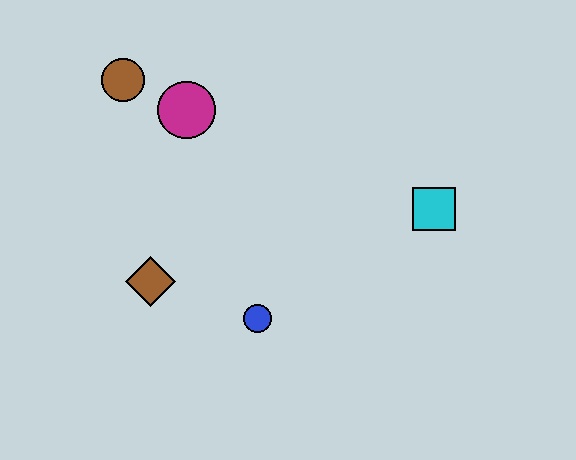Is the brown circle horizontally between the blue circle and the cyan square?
No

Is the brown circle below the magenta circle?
No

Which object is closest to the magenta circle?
The brown circle is closest to the magenta circle.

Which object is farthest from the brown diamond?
The cyan square is farthest from the brown diamond.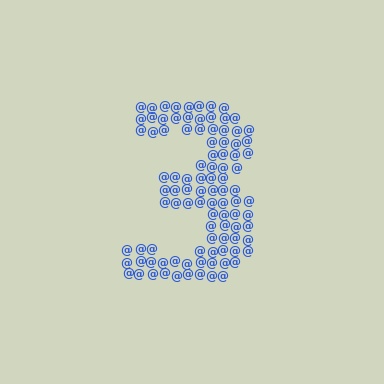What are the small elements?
The small elements are at signs.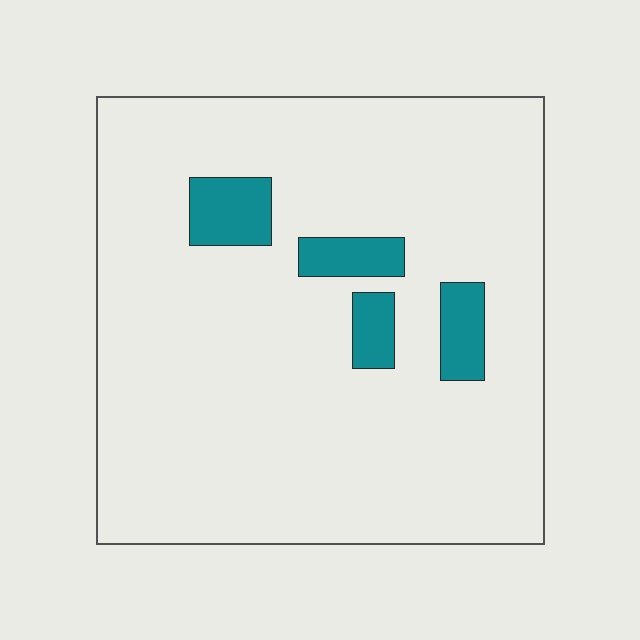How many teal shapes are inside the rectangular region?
4.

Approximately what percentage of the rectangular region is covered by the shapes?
Approximately 10%.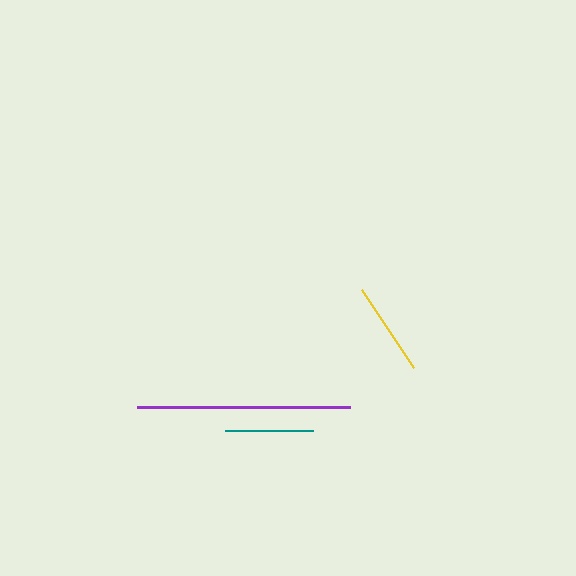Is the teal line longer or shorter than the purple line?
The purple line is longer than the teal line.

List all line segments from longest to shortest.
From longest to shortest: purple, yellow, teal.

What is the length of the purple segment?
The purple segment is approximately 213 pixels long.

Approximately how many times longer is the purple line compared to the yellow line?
The purple line is approximately 2.3 times the length of the yellow line.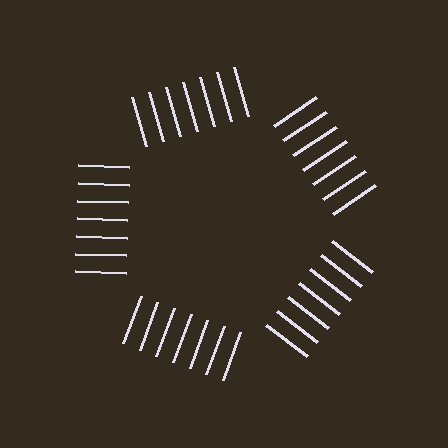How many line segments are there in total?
35 — 7 along each of the 5 edges.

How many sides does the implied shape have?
5 sides — the line-ends trace a pentagon.